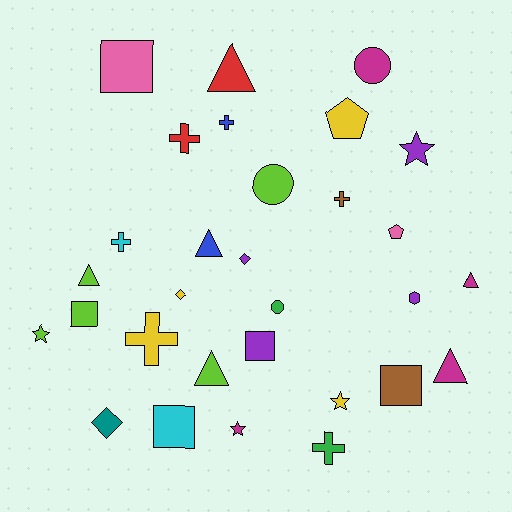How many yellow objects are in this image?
There are 4 yellow objects.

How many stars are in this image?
There are 4 stars.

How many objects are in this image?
There are 30 objects.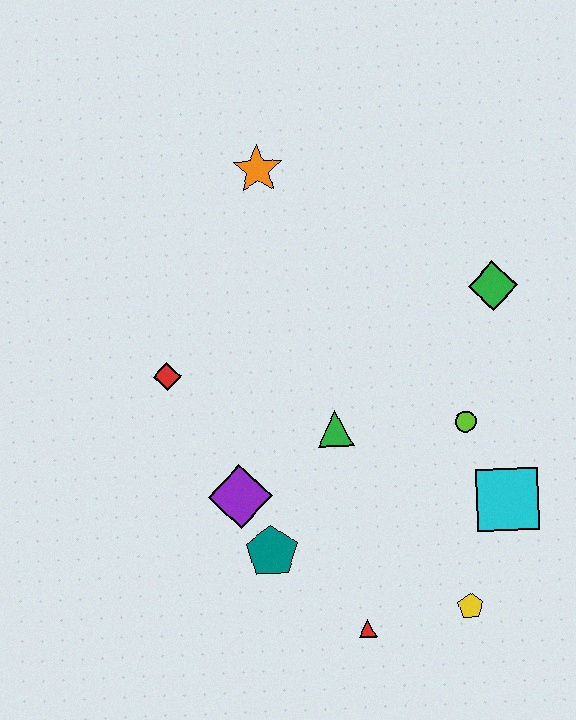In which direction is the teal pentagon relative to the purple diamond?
The teal pentagon is below the purple diamond.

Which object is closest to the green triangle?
The purple diamond is closest to the green triangle.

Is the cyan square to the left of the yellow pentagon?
No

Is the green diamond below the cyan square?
No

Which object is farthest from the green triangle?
The orange star is farthest from the green triangle.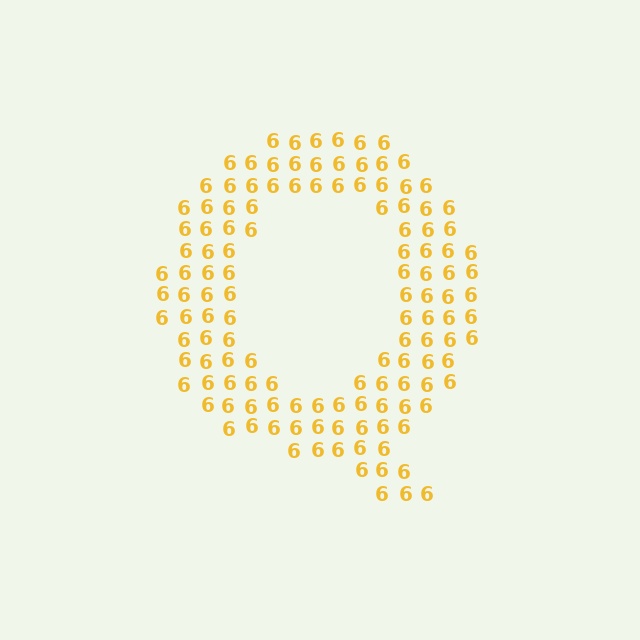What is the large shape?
The large shape is the letter Q.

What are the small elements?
The small elements are digit 6's.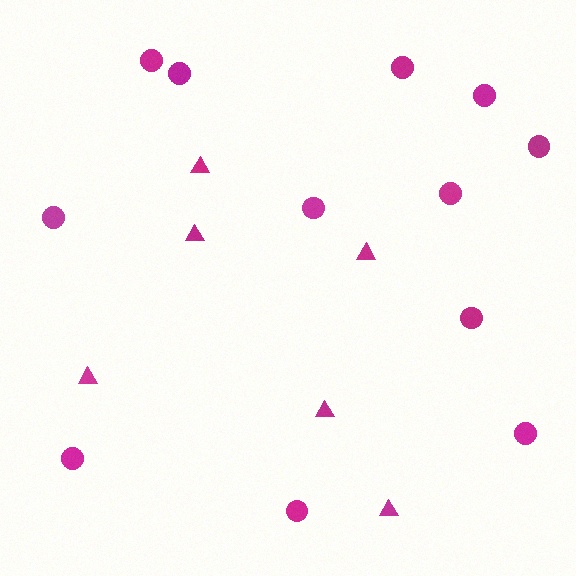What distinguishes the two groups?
There are 2 groups: one group of triangles (6) and one group of circles (12).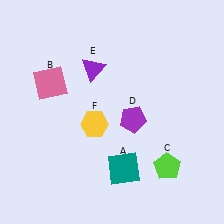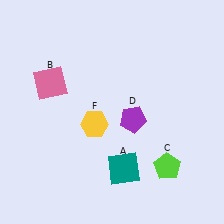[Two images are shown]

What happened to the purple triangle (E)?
The purple triangle (E) was removed in Image 2. It was in the top-left area of Image 1.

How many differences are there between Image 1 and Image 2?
There is 1 difference between the two images.